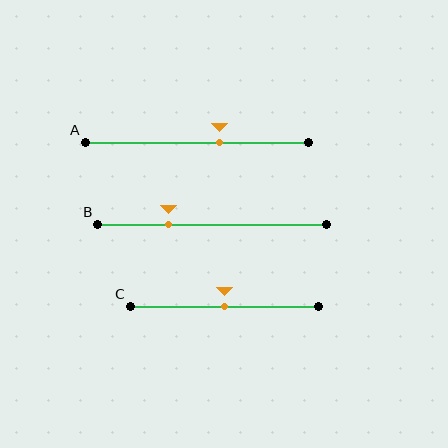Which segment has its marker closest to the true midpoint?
Segment C has its marker closest to the true midpoint.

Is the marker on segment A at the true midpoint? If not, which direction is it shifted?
No, the marker on segment A is shifted to the right by about 10% of the segment length.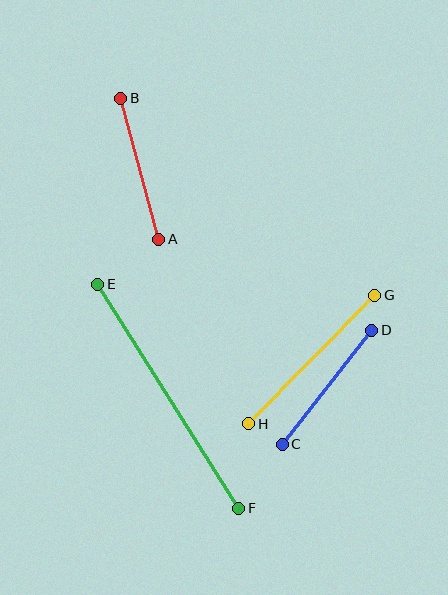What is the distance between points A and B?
The distance is approximately 146 pixels.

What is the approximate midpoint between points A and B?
The midpoint is at approximately (140, 169) pixels.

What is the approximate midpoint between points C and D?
The midpoint is at approximately (327, 387) pixels.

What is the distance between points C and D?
The distance is approximately 145 pixels.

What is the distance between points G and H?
The distance is approximately 180 pixels.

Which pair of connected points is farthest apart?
Points E and F are farthest apart.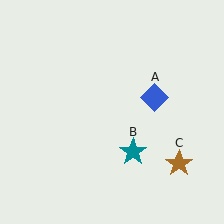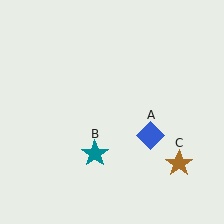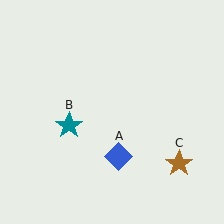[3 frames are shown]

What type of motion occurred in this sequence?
The blue diamond (object A), teal star (object B) rotated clockwise around the center of the scene.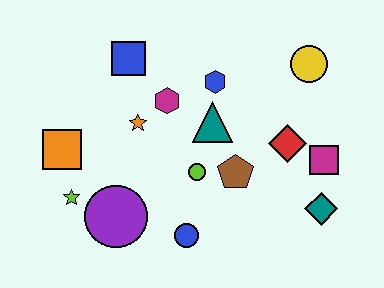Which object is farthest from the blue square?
The teal diamond is farthest from the blue square.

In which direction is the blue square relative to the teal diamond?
The blue square is to the left of the teal diamond.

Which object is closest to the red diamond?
The magenta square is closest to the red diamond.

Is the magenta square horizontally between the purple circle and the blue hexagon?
No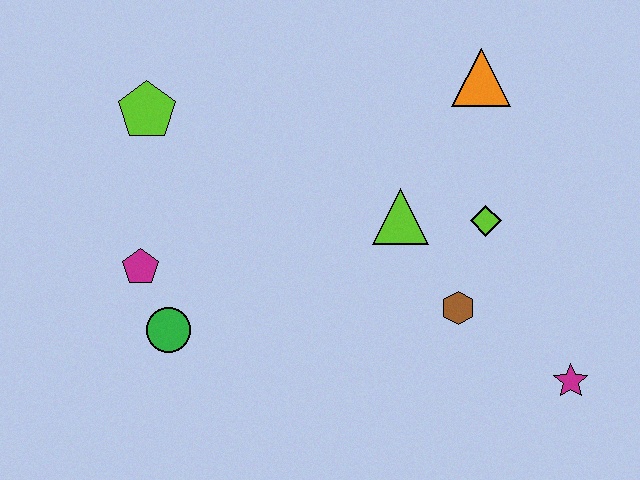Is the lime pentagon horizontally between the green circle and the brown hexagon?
No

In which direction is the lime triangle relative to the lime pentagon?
The lime triangle is to the right of the lime pentagon.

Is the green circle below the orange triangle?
Yes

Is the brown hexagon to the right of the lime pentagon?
Yes